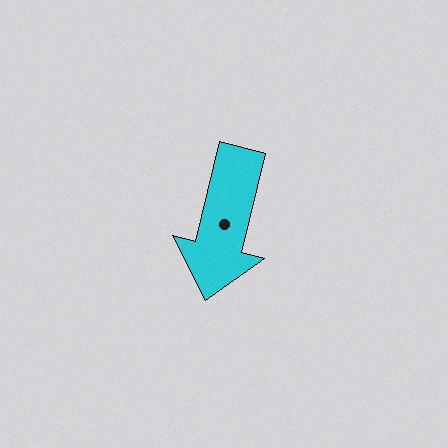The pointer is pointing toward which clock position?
Roughly 6 o'clock.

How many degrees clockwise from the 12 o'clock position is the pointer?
Approximately 194 degrees.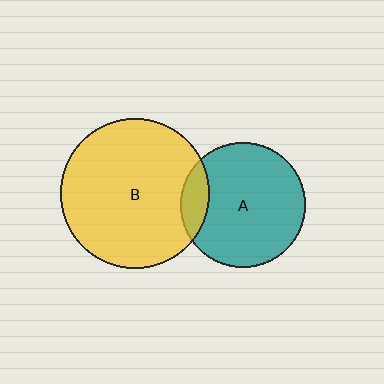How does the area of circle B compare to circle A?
Approximately 1.4 times.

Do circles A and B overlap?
Yes.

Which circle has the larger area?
Circle B (yellow).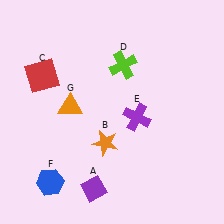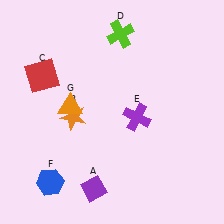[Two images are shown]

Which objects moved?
The objects that moved are: the orange star (B), the lime cross (D).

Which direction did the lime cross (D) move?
The lime cross (D) moved up.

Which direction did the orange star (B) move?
The orange star (B) moved left.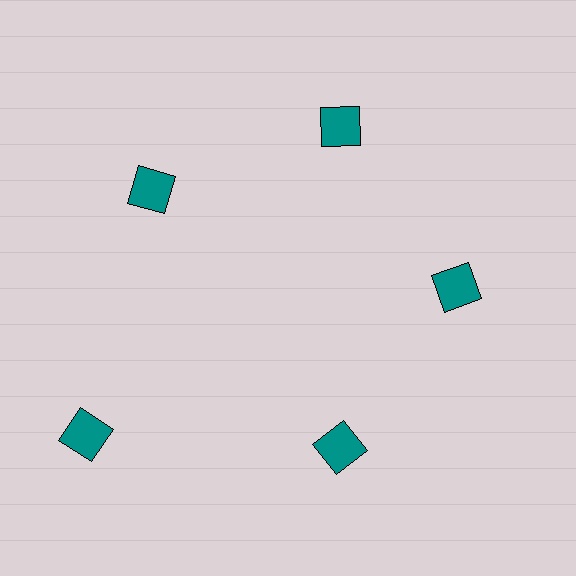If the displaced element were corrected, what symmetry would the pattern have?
It would have 5-fold rotational symmetry — the pattern would map onto itself every 72 degrees.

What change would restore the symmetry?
The symmetry would be restored by moving it inward, back onto the ring so that all 5 squares sit at equal angles and equal distance from the center.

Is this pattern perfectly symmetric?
No. The 5 teal squares are arranged in a ring, but one element near the 8 o'clock position is pushed outward from the center, breaking the 5-fold rotational symmetry.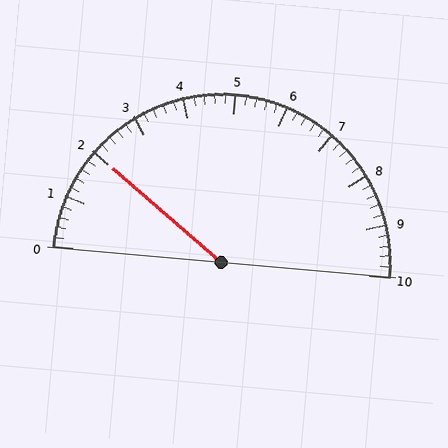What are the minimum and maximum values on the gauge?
The gauge ranges from 0 to 10.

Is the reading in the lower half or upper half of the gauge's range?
The reading is in the lower half of the range (0 to 10).